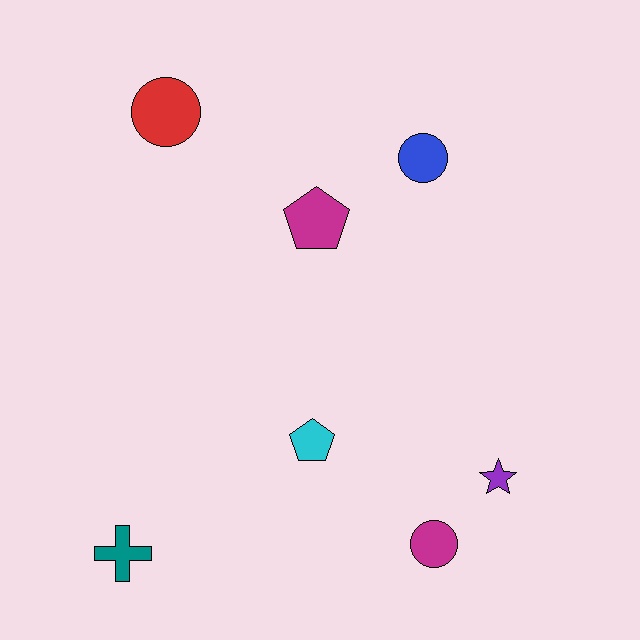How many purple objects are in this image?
There is 1 purple object.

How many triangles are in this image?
There are no triangles.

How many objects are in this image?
There are 7 objects.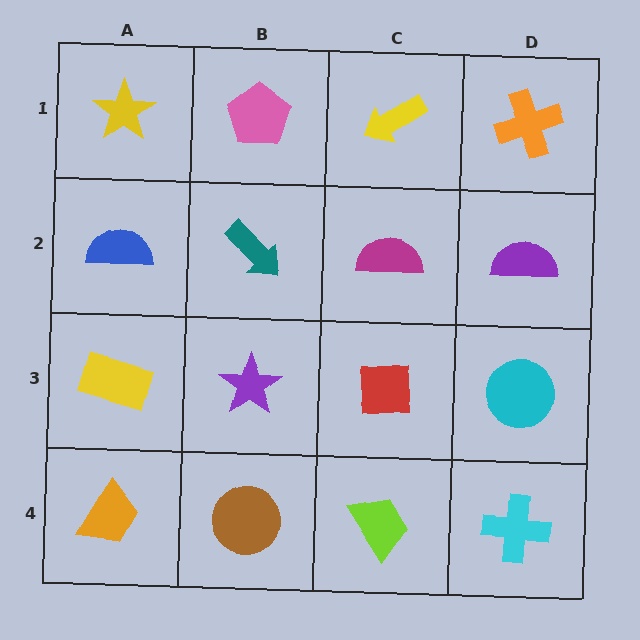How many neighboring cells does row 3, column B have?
4.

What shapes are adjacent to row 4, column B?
A purple star (row 3, column B), an orange trapezoid (row 4, column A), a lime trapezoid (row 4, column C).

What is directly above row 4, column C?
A red square.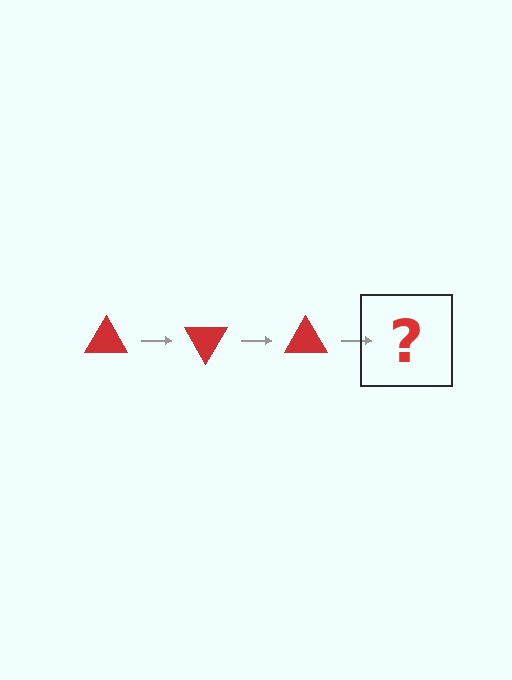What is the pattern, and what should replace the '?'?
The pattern is that the triangle rotates 60 degrees each step. The '?' should be a red triangle rotated 180 degrees.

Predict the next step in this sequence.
The next step is a red triangle rotated 180 degrees.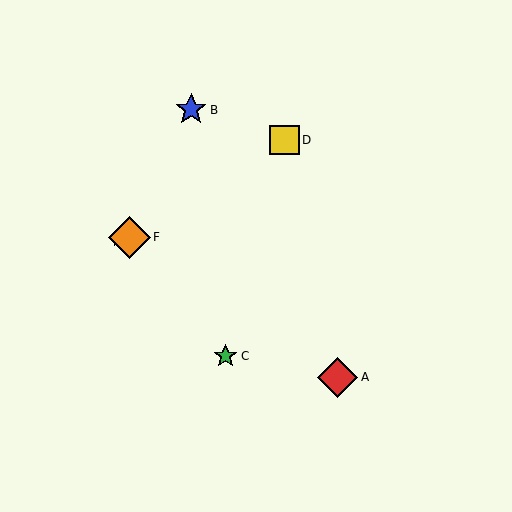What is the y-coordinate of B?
Object B is at y≈110.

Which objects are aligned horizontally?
Objects E, F are aligned horizontally.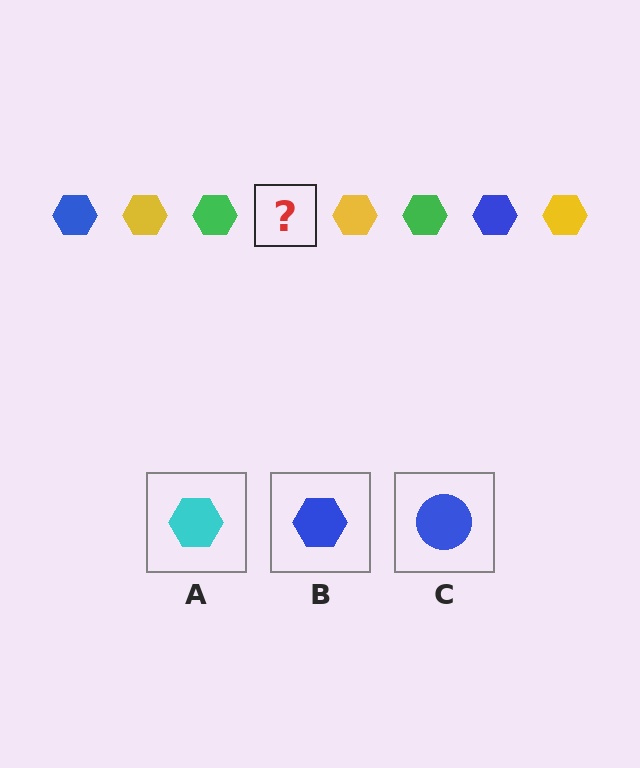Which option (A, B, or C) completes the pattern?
B.